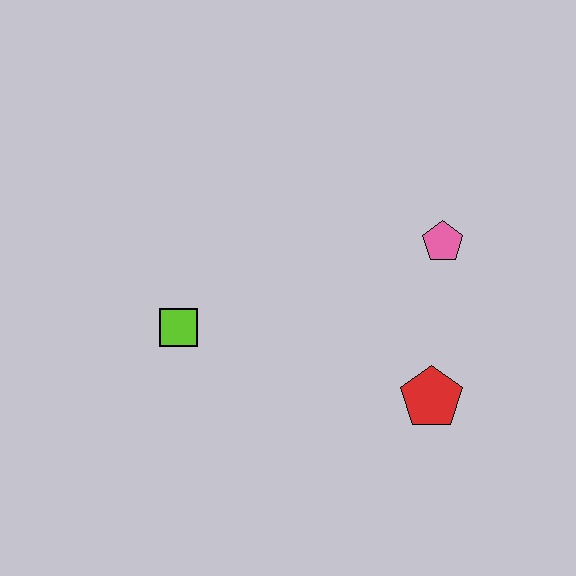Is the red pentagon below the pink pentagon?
Yes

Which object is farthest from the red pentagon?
The lime square is farthest from the red pentagon.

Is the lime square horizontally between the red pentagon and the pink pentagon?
No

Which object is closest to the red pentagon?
The pink pentagon is closest to the red pentagon.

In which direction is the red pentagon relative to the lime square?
The red pentagon is to the right of the lime square.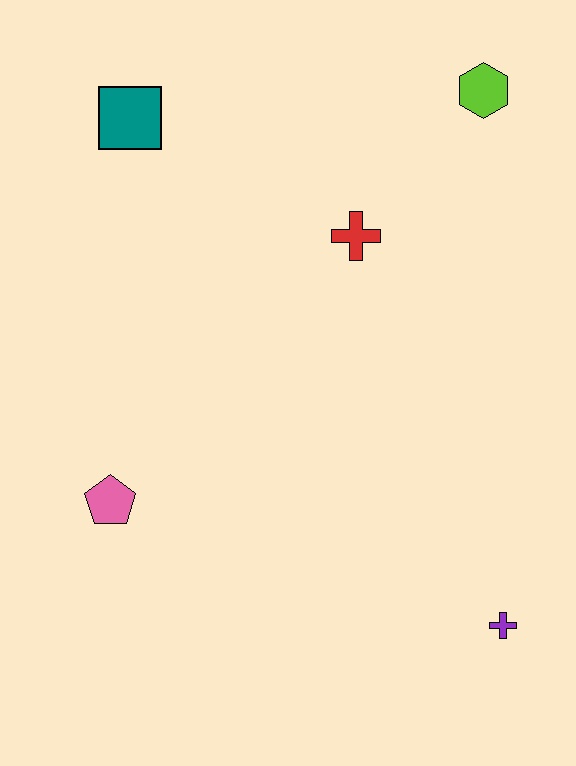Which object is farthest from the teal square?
The purple cross is farthest from the teal square.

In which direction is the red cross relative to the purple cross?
The red cross is above the purple cross.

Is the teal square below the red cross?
No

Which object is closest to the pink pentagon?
The red cross is closest to the pink pentagon.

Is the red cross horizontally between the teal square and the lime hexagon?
Yes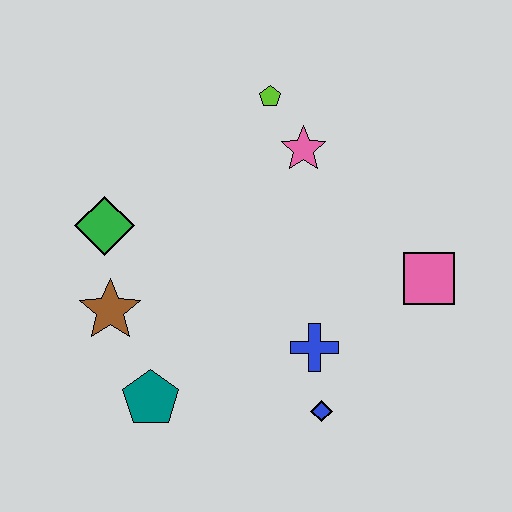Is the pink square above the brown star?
Yes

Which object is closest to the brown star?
The green diamond is closest to the brown star.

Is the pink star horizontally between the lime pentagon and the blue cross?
Yes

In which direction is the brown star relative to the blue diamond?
The brown star is to the left of the blue diamond.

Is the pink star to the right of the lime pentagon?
Yes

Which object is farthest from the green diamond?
The pink square is farthest from the green diamond.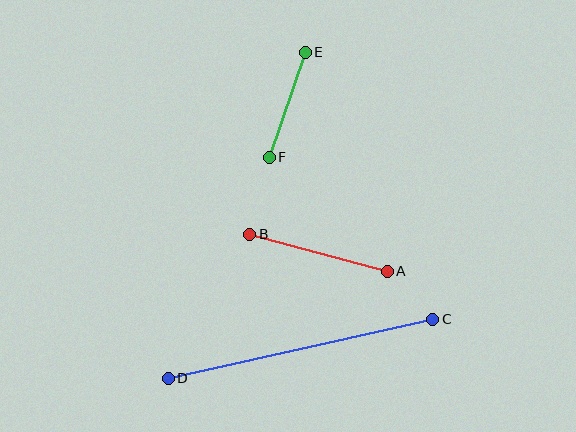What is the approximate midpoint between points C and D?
The midpoint is at approximately (301, 349) pixels.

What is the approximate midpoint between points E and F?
The midpoint is at approximately (287, 105) pixels.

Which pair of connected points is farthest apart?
Points C and D are farthest apart.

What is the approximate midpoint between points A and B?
The midpoint is at approximately (319, 253) pixels.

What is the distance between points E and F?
The distance is approximately 111 pixels.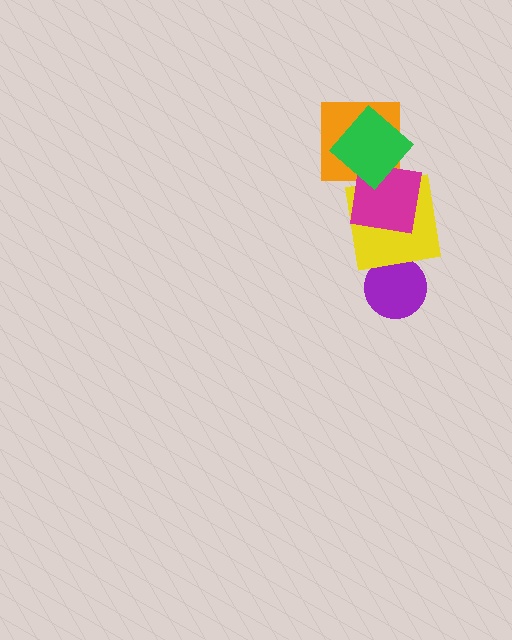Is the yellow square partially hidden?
Yes, it is partially covered by another shape.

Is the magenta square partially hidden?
Yes, it is partially covered by another shape.